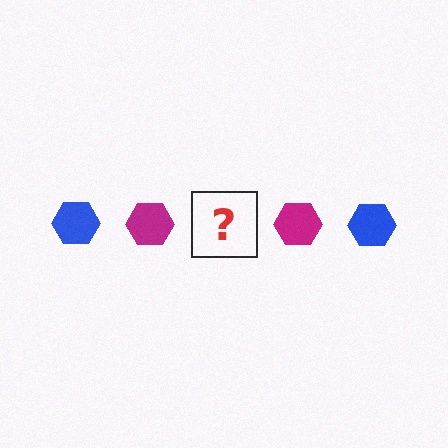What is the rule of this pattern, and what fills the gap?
The rule is that the pattern cycles through blue, magenta hexagons. The gap should be filled with a blue hexagon.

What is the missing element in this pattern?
The missing element is a blue hexagon.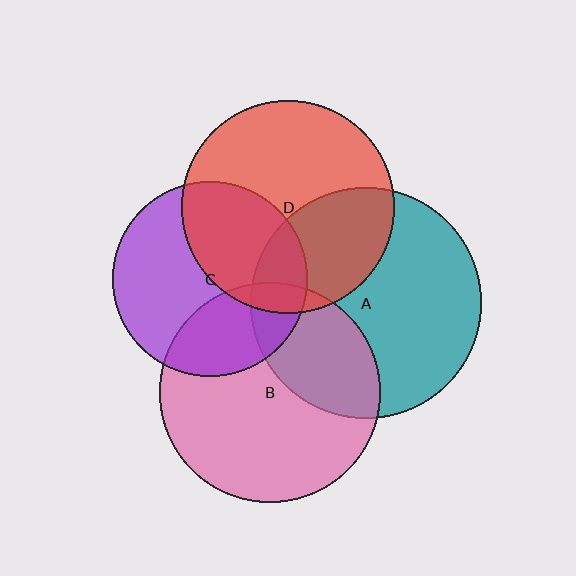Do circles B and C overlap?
Yes.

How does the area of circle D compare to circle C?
Approximately 1.2 times.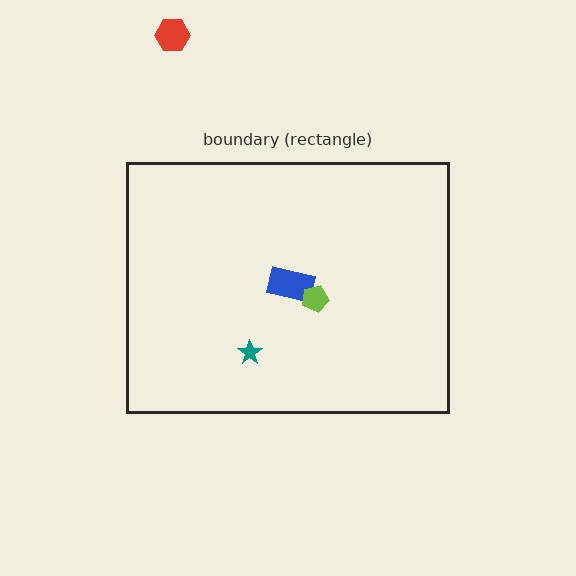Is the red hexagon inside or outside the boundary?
Outside.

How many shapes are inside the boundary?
3 inside, 1 outside.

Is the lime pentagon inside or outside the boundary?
Inside.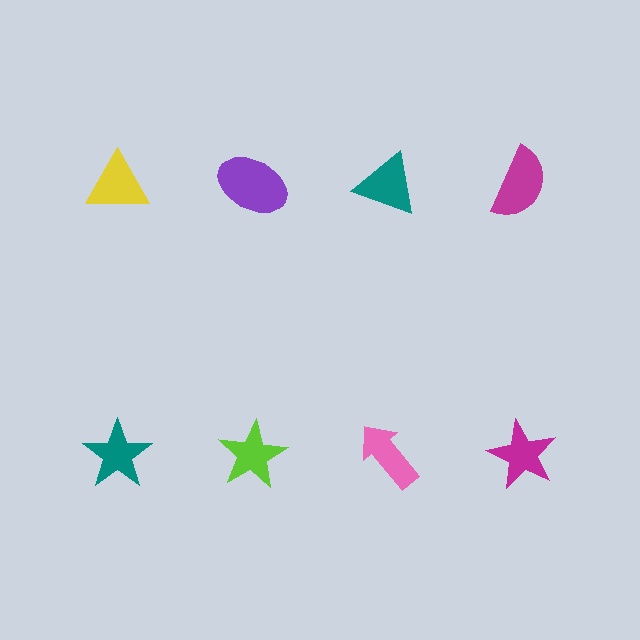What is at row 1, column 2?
A purple ellipse.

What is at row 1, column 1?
A yellow triangle.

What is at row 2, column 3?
A pink arrow.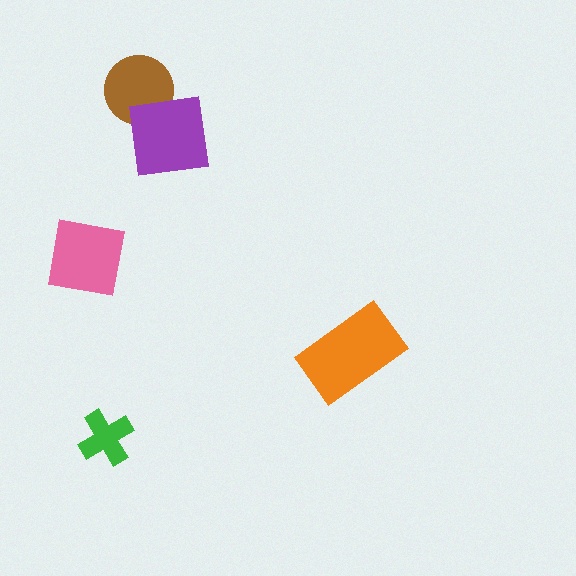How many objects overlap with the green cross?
0 objects overlap with the green cross.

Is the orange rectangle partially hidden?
No, no other shape covers it.